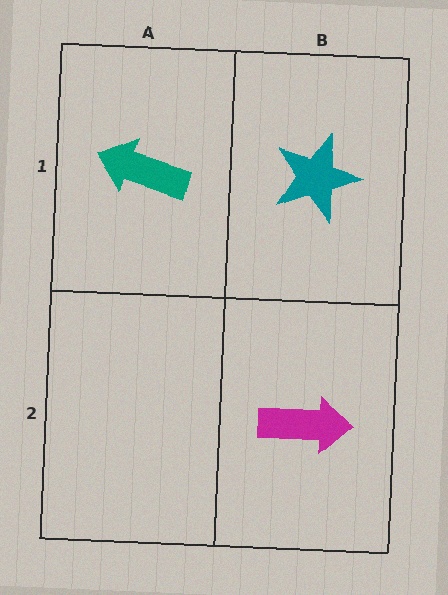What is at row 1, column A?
A teal arrow.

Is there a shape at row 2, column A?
No, that cell is empty.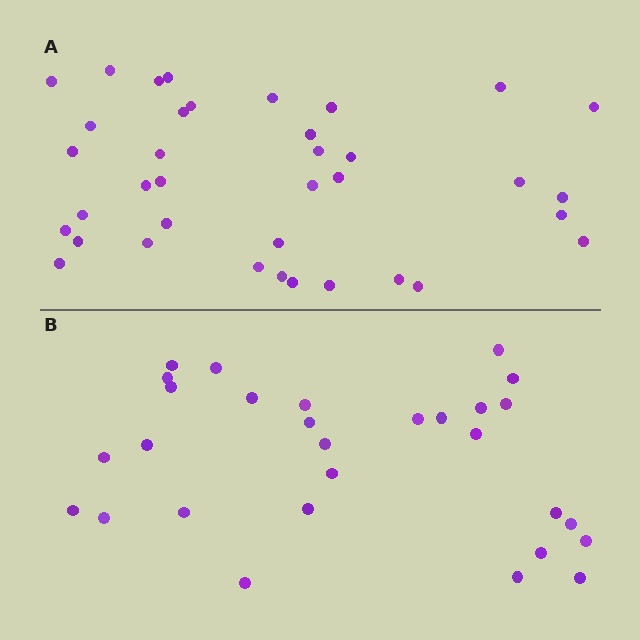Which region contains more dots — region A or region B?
Region A (the top region) has more dots.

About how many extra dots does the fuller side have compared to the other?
Region A has roughly 8 or so more dots than region B.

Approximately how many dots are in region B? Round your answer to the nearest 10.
About 30 dots. (The exact count is 29, which rounds to 30.)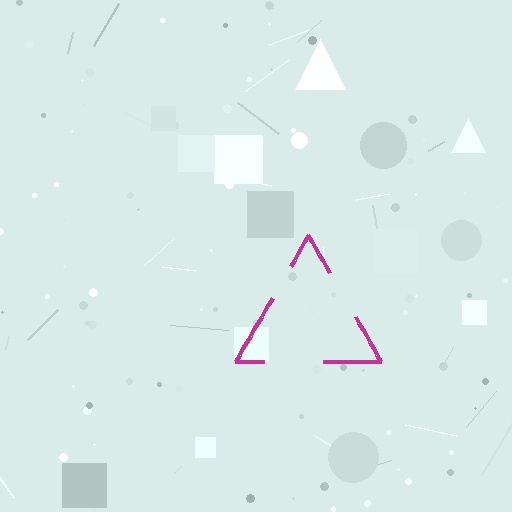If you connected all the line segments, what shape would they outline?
They would outline a triangle.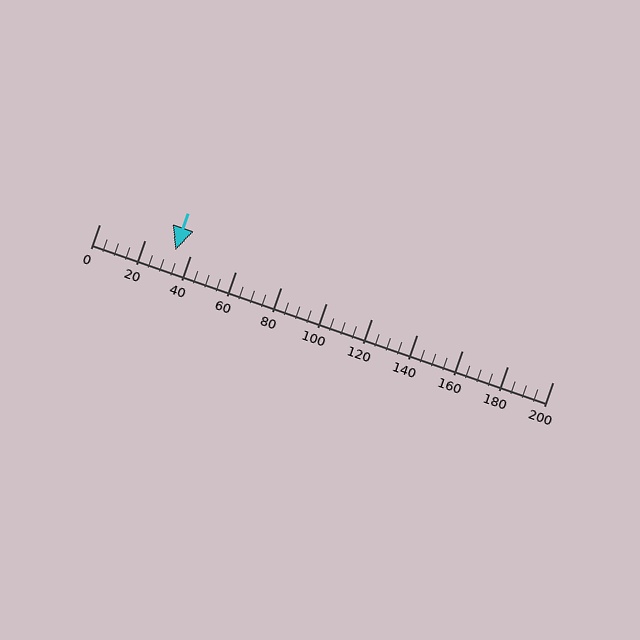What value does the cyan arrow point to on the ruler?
The cyan arrow points to approximately 34.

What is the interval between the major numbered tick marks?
The major tick marks are spaced 20 units apart.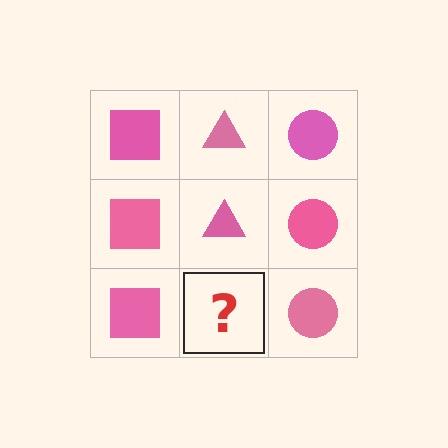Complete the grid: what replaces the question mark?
The question mark should be replaced with a pink triangle.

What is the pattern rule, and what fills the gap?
The rule is that each column has a consistent shape. The gap should be filled with a pink triangle.